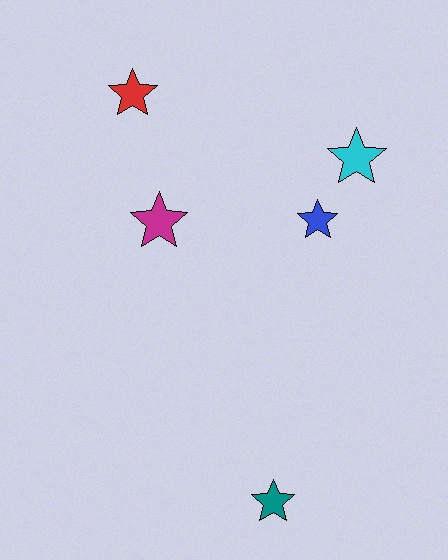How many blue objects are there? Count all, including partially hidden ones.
There is 1 blue object.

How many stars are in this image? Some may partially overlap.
There are 5 stars.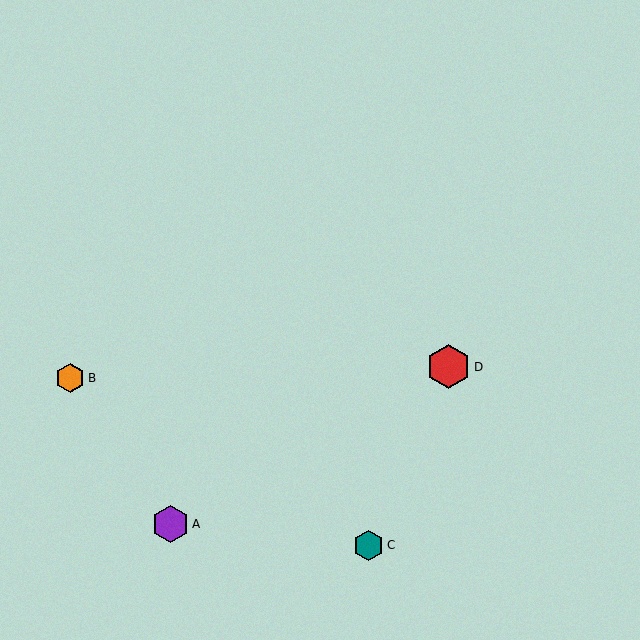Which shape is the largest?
The red hexagon (labeled D) is the largest.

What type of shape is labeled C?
Shape C is a teal hexagon.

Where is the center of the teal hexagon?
The center of the teal hexagon is at (369, 545).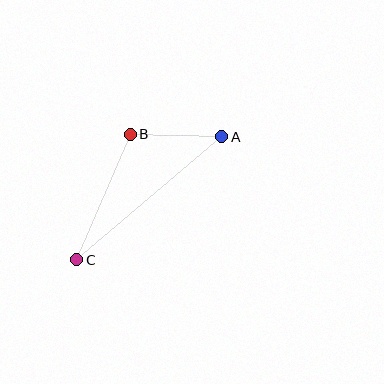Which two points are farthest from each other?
Points A and C are farthest from each other.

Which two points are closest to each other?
Points A and B are closest to each other.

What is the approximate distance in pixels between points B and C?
The distance between B and C is approximately 136 pixels.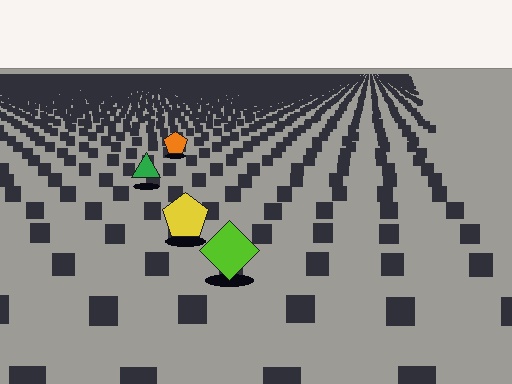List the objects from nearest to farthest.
From nearest to farthest: the lime diamond, the yellow pentagon, the green triangle, the orange pentagon.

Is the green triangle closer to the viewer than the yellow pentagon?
No. The yellow pentagon is closer — you can tell from the texture gradient: the ground texture is coarser near it.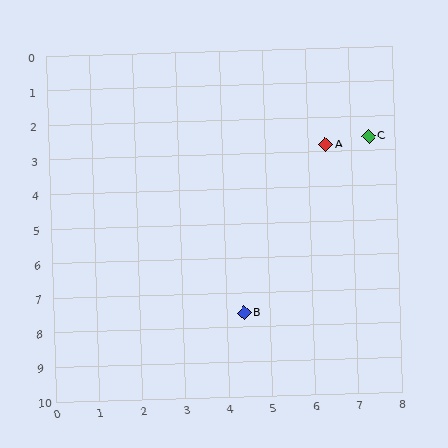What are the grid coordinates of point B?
Point B is at approximately (4.4, 7.6).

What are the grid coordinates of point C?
Point C is at approximately (7.4, 2.6).